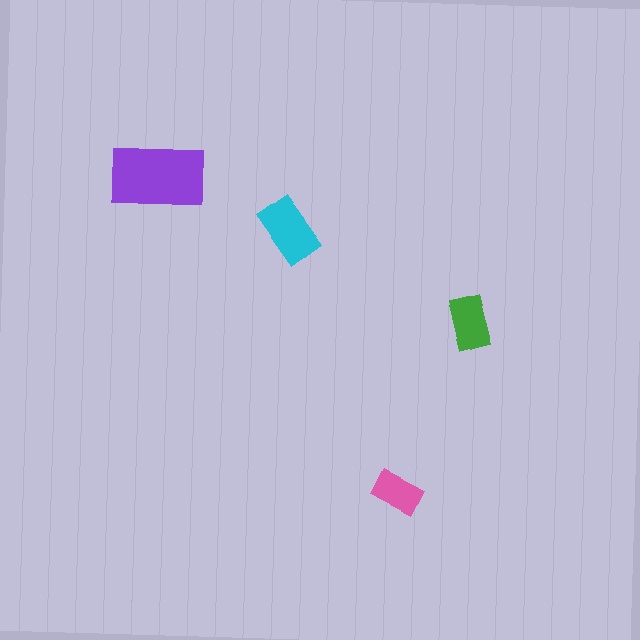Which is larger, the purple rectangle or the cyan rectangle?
The purple one.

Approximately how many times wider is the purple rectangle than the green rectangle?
About 1.5 times wider.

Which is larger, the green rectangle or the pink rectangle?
The green one.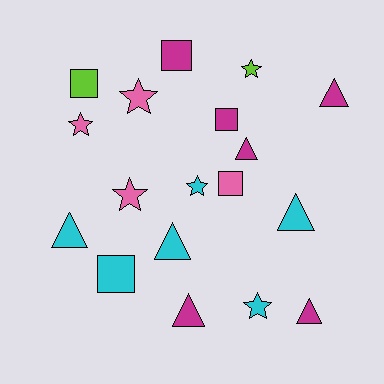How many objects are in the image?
There are 18 objects.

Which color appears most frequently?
Magenta, with 6 objects.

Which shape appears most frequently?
Triangle, with 7 objects.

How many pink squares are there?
There is 1 pink square.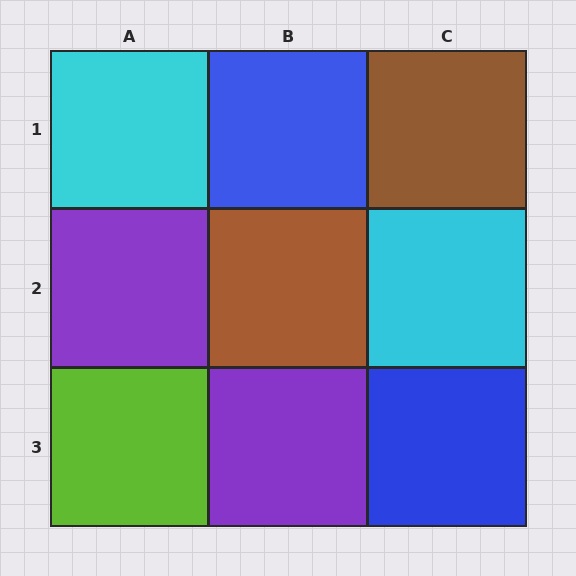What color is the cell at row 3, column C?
Blue.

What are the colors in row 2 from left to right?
Purple, brown, cyan.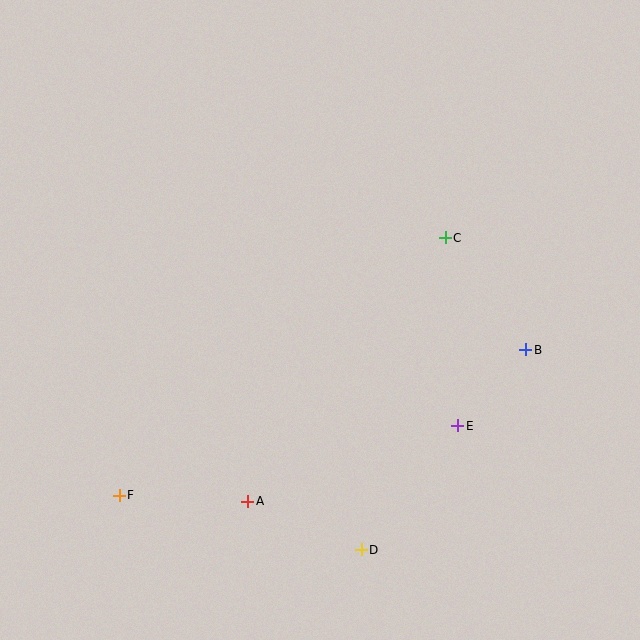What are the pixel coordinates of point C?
Point C is at (445, 238).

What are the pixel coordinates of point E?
Point E is at (458, 426).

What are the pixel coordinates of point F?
Point F is at (119, 495).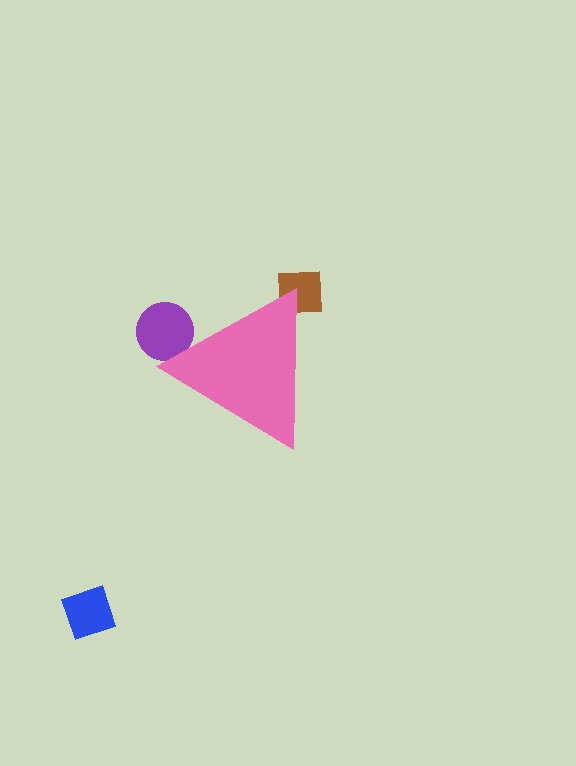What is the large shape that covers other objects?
A pink triangle.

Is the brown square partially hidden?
Yes, the brown square is partially hidden behind the pink triangle.